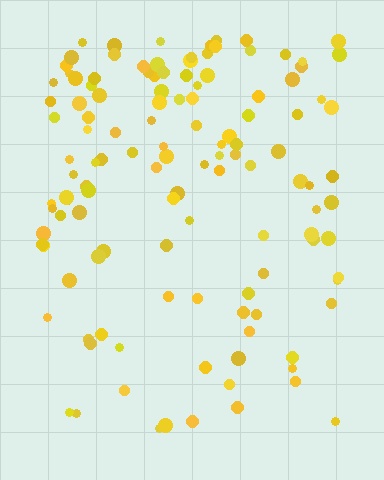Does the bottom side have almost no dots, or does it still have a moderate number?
Still a moderate number, just noticeably fewer than the top.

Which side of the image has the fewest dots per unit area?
The bottom.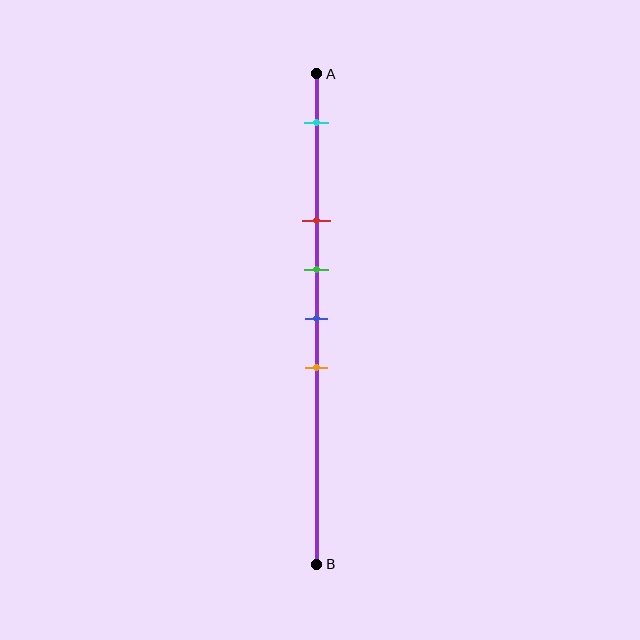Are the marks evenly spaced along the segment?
No, the marks are not evenly spaced.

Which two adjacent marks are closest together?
The green and blue marks are the closest adjacent pair.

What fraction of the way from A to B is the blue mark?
The blue mark is approximately 50% (0.5) of the way from A to B.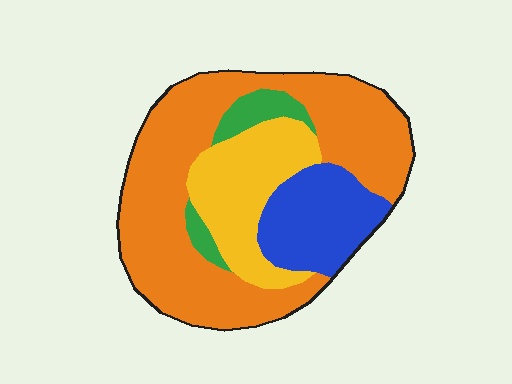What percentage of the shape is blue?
Blue covers roughly 15% of the shape.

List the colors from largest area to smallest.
From largest to smallest: orange, yellow, blue, green.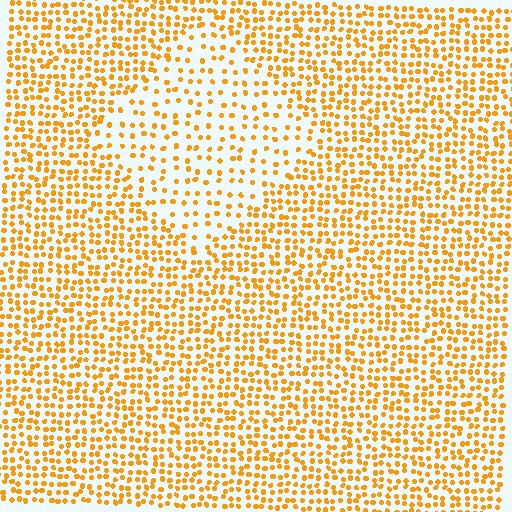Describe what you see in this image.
The image contains small orange elements arranged at two different densities. A diamond-shaped region is visible where the elements are less densely packed than the surrounding area.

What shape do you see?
I see a diamond.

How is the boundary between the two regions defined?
The boundary is defined by a change in element density (approximately 2.0x ratio). All elements are the same color, size, and shape.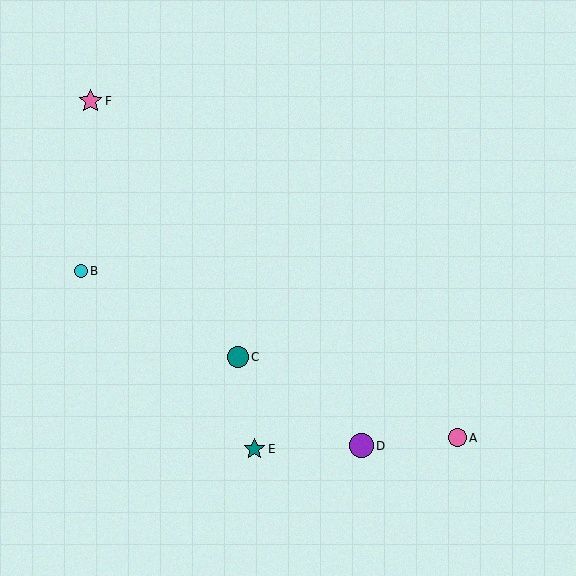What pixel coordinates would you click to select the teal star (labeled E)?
Click at (254, 449) to select the teal star E.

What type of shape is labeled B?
Shape B is a cyan circle.